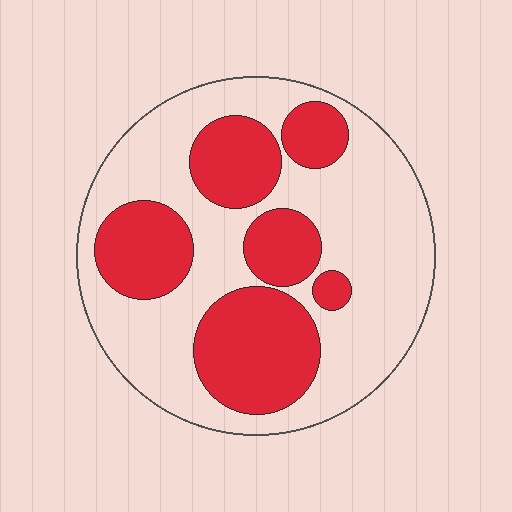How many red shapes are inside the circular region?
6.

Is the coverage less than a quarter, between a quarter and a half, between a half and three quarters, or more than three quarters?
Between a quarter and a half.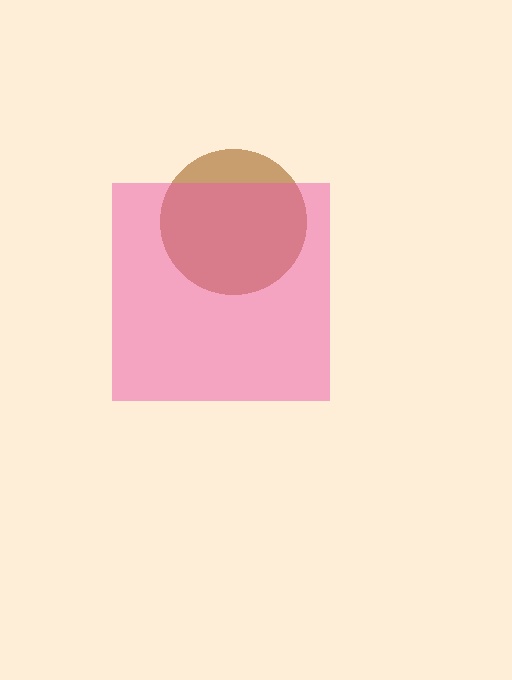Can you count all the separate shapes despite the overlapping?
Yes, there are 2 separate shapes.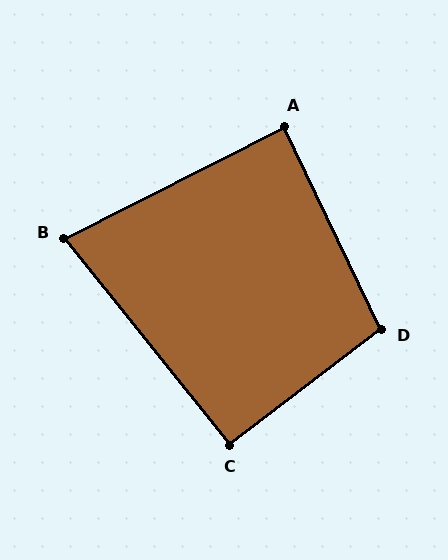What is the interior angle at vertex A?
Approximately 89 degrees (approximately right).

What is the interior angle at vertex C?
Approximately 91 degrees (approximately right).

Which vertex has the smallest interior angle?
B, at approximately 78 degrees.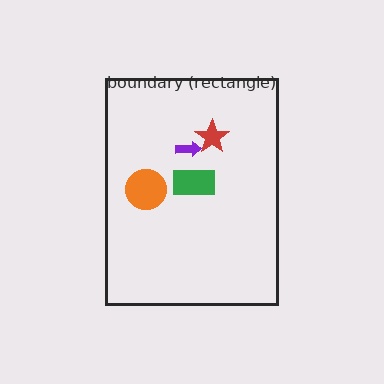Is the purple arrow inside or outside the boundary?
Inside.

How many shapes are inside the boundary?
4 inside, 0 outside.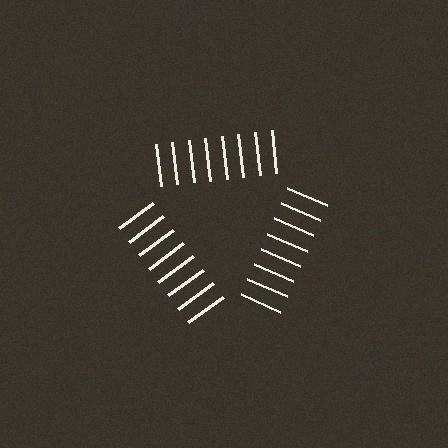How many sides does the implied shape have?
3 sides — the line-ends trace a triangle.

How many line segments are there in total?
24 — 8 along each of the 3 edges.